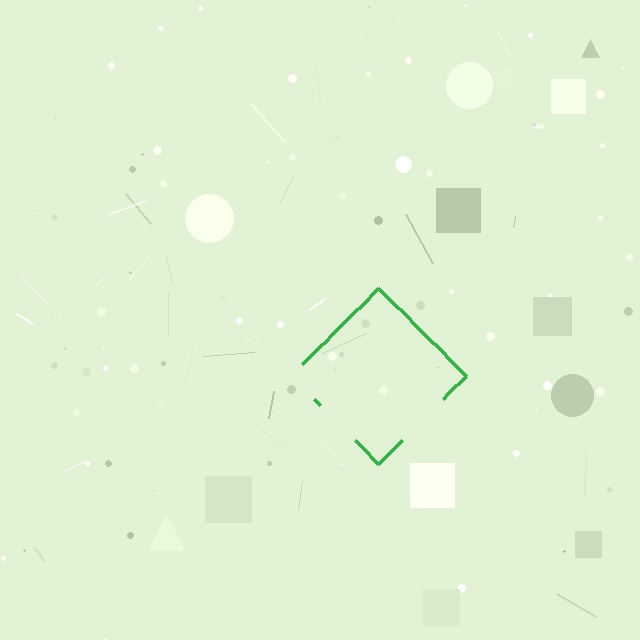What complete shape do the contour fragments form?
The contour fragments form a diamond.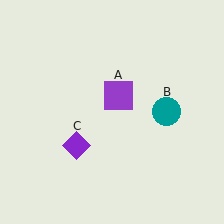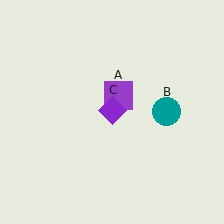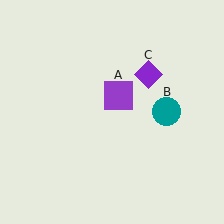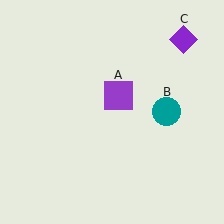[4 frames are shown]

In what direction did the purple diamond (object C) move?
The purple diamond (object C) moved up and to the right.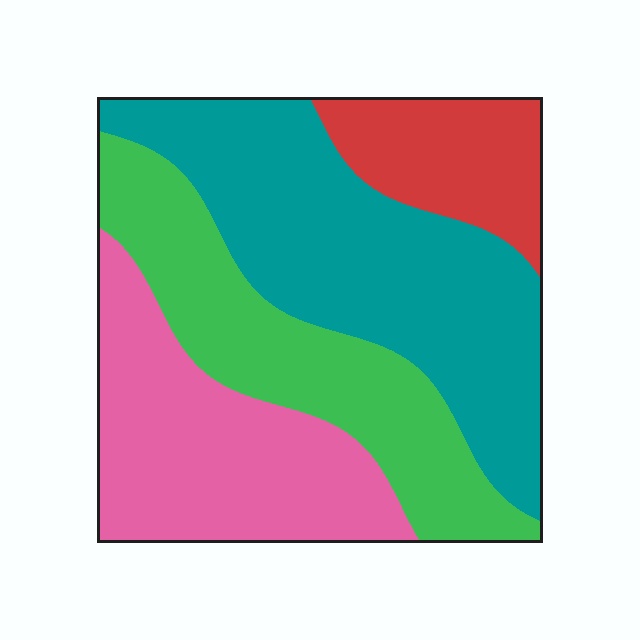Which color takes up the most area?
Teal, at roughly 35%.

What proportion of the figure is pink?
Pink covers about 25% of the figure.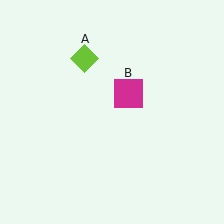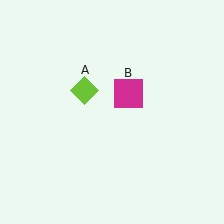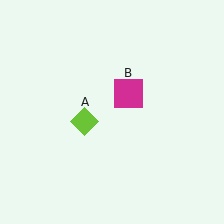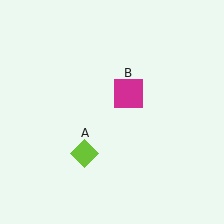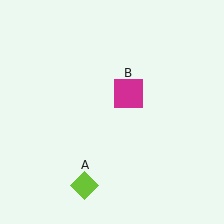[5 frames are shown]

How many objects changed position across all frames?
1 object changed position: lime diamond (object A).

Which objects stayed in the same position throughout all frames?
Magenta square (object B) remained stationary.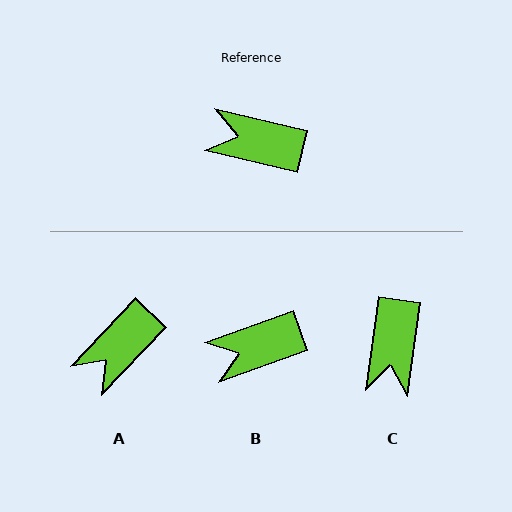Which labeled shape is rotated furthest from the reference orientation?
C, about 95 degrees away.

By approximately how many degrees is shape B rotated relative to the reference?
Approximately 33 degrees counter-clockwise.